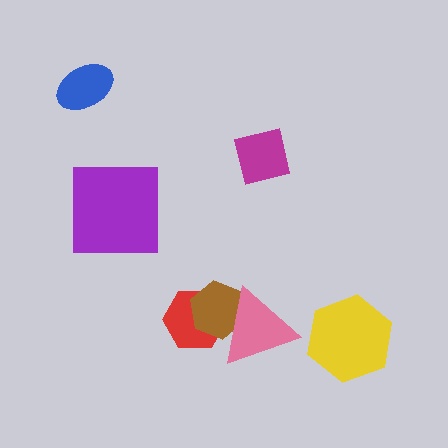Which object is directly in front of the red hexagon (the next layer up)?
The brown hexagon is directly in front of the red hexagon.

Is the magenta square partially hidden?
No, no other shape covers it.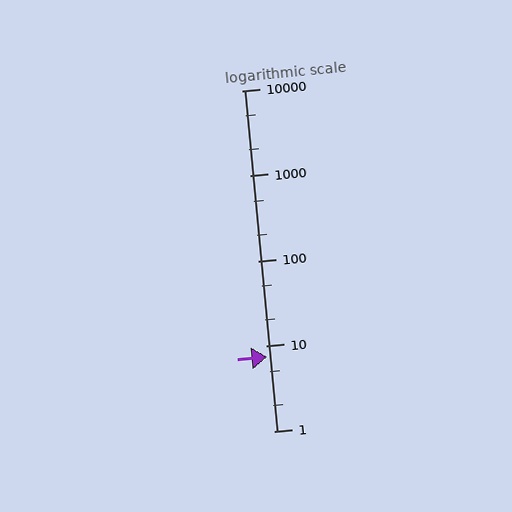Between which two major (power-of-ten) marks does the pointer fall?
The pointer is between 1 and 10.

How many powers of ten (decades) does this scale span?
The scale spans 4 decades, from 1 to 10000.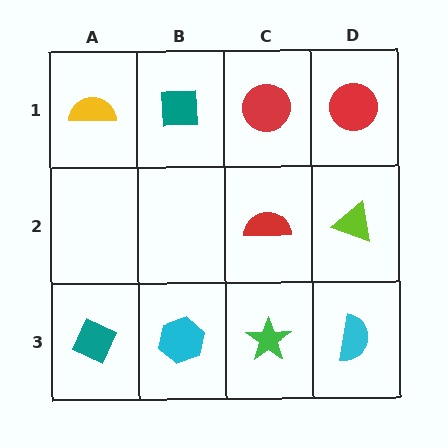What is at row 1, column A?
A yellow semicircle.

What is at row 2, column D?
A lime triangle.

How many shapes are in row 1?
4 shapes.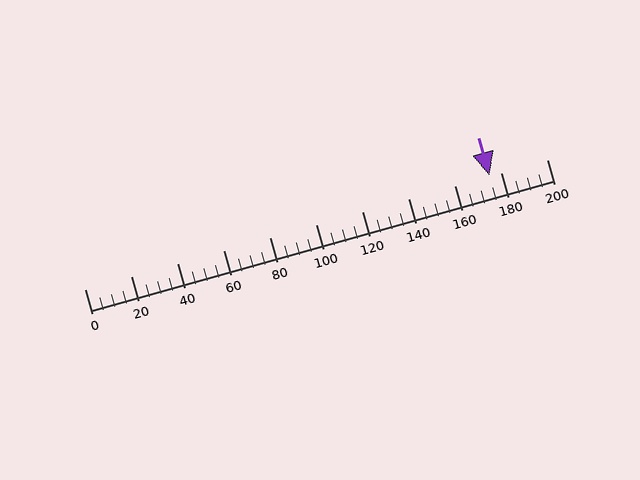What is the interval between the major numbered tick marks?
The major tick marks are spaced 20 units apart.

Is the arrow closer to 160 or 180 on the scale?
The arrow is closer to 180.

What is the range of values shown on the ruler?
The ruler shows values from 0 to 200.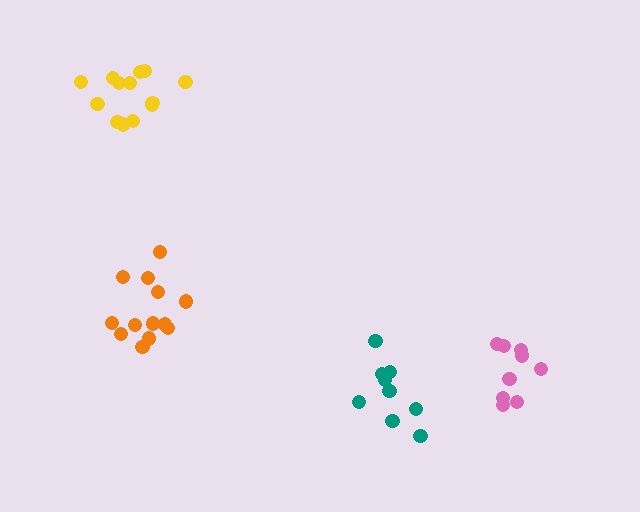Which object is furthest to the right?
The pink cluster is rightmost.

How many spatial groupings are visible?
There are 4 spatial groupings.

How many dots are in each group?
Group 1: 13 dots, Group 2: 14 dots, Group 3: 9 dots, Group 4: 9 dots (45 total).